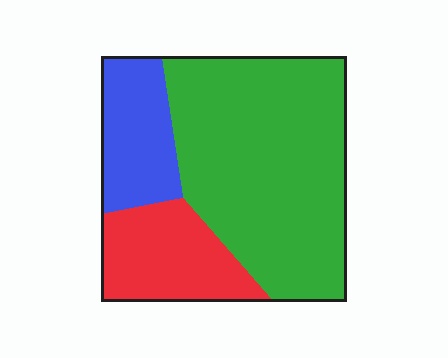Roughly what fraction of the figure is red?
Red covers around 20% of the figure.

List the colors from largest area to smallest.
From largest to smallest: green, red, blue.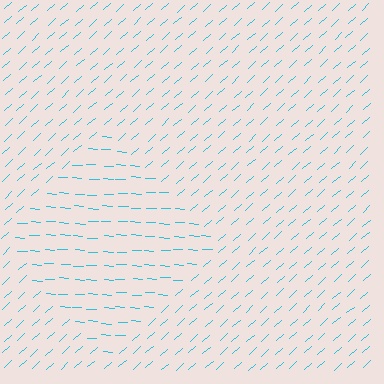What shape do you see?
I see a diamond.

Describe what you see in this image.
The image is filled with small cyan line segments. A diamond region in the image has lines oriented differently from the surrounding lines, creating a visible texture boundary.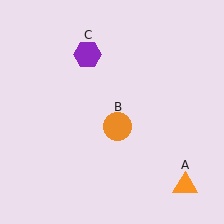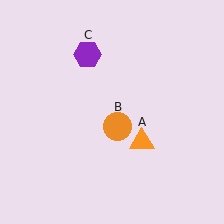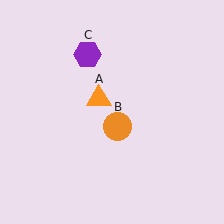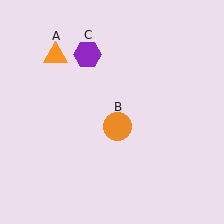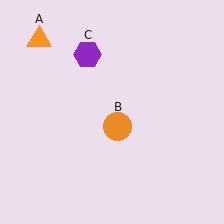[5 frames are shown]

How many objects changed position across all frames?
1 object changed position: orange triangle (object A).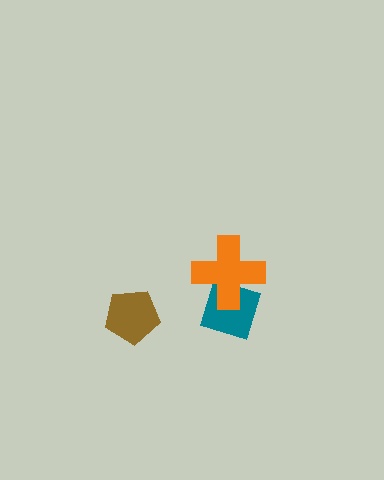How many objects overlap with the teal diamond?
1 object overlaps with the teal diamond.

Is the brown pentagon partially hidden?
No, no other shape covers it.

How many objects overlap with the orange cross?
1 object overlaps with the orange cross.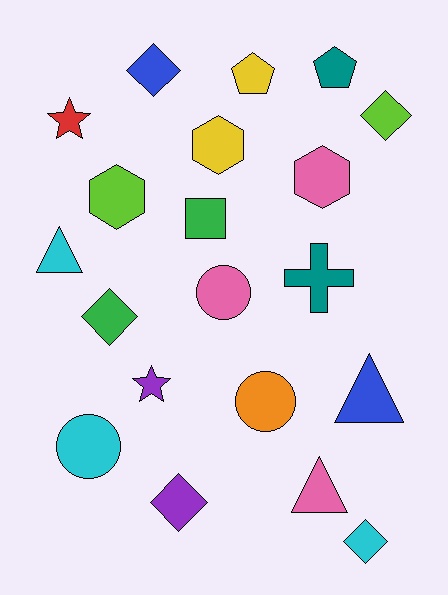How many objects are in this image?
There are 20 objects.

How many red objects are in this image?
There is 1 red object.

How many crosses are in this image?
There is 1 cross.